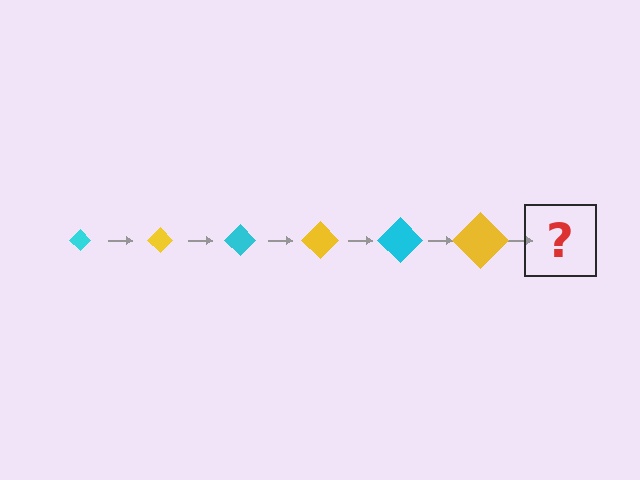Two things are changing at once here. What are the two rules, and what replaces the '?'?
The two rules are that the diamond grows larger each step and the color cycles through cyan and yellow. The '?' should be a cyan diamond, larger than the previous one.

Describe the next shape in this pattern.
It should be a cyan diamond, larger than the previous one.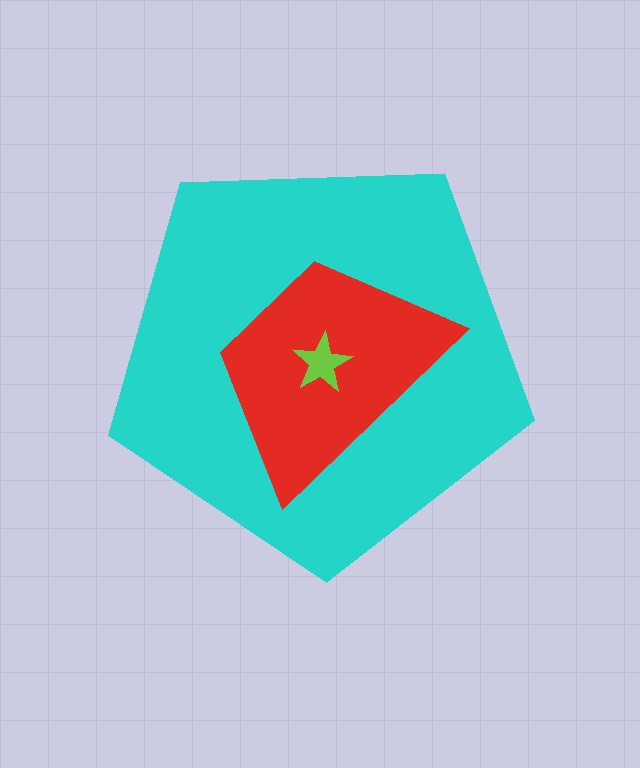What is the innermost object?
The lime star.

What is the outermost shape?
The cyan pentagon.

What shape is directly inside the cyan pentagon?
The red trapezoid.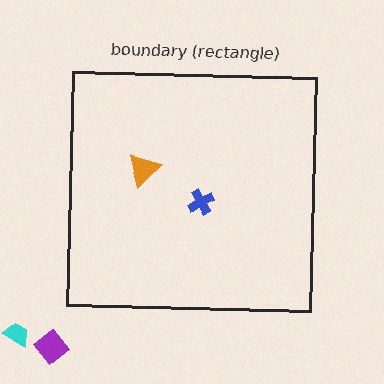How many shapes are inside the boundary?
2 inside, 2 outside.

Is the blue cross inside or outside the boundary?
Inside.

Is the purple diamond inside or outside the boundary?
Outside.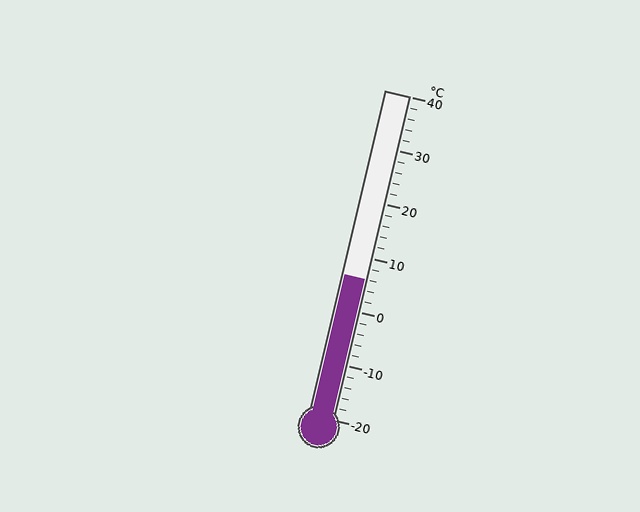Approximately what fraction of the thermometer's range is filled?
The thermometer is filled to approximately 45% of its range.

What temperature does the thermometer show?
The thermometer shows approximately 6°C.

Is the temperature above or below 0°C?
The temperature is above 0°C.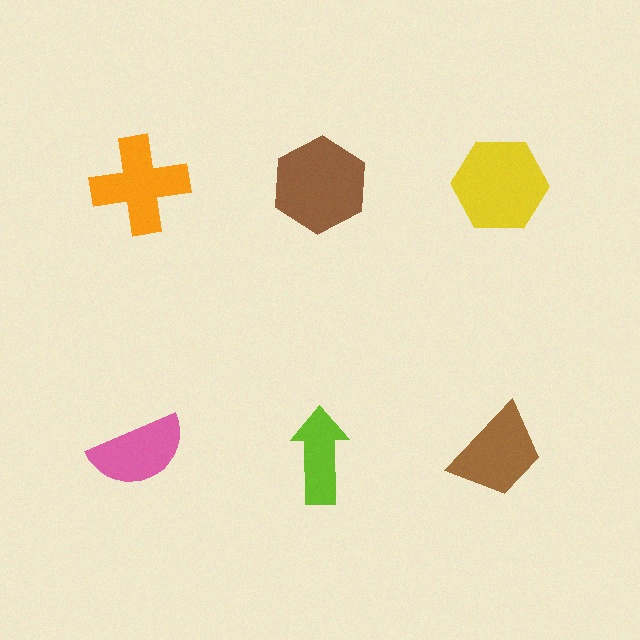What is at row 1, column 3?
A yellow hexagon.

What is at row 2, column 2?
A lime arrow.